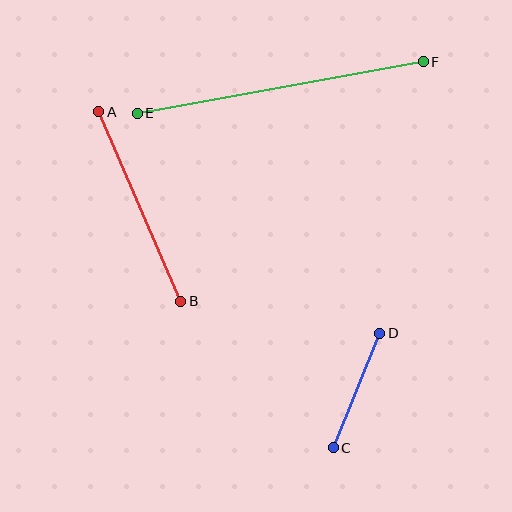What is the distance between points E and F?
The distance is approximately 291 pixels.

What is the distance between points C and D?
The distance is approximately 124 pixels.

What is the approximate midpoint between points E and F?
The midpoint is at approximately (280, 88) pixels.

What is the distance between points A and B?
The distance is approximately 206 pixels.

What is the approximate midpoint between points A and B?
The midpoint is at approximately (140, 206) pixels.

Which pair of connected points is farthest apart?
Points E and F are farthest apart.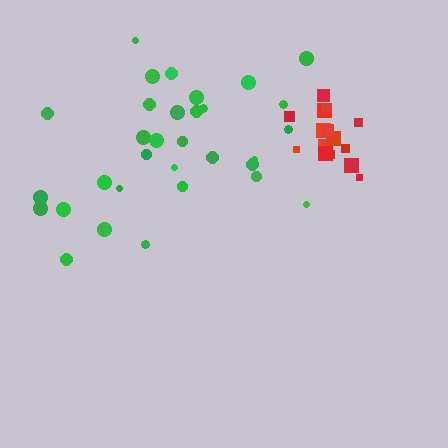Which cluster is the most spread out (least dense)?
Green.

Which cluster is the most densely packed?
Red.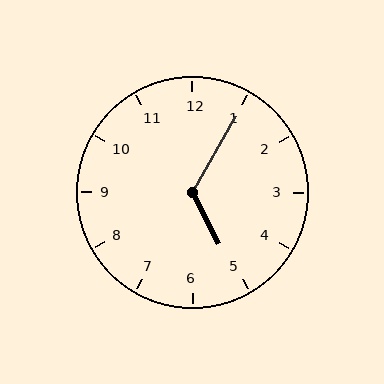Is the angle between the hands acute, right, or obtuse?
It is obtuse.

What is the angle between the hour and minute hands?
Approximately 122 degrees.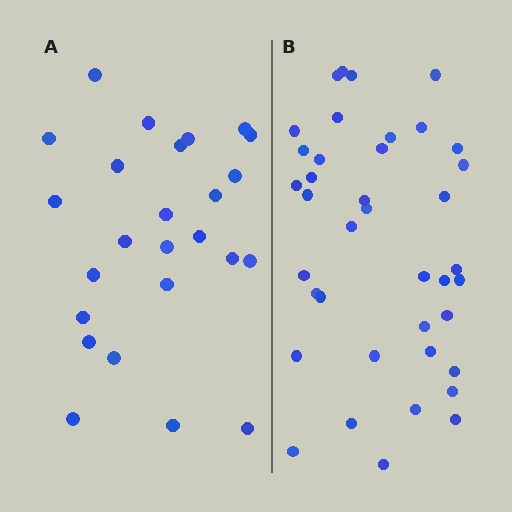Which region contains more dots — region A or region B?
Region B (the right region) has more dots.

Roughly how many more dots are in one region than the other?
Region B has approximately 15 more dots than region A.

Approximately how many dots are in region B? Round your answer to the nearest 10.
About 40 dots. (The exact count is 39, which rounds to 40.)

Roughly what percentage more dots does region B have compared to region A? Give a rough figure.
About 55% more.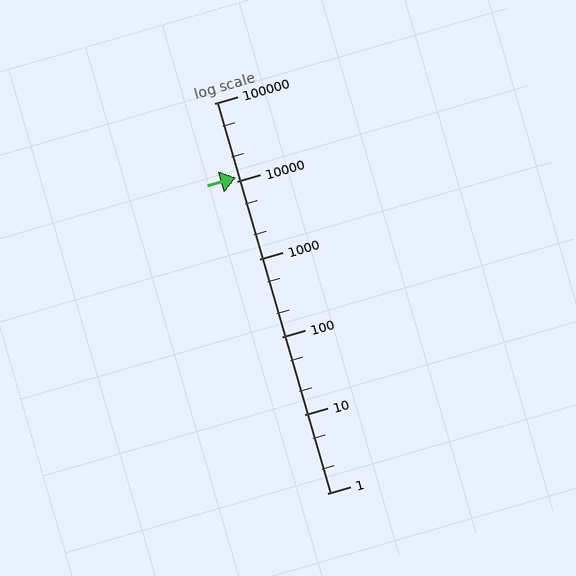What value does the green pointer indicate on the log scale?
The pointer indicates approximately 11000.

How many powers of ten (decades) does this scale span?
The scale spans 5 decades, from 1 to 100000.